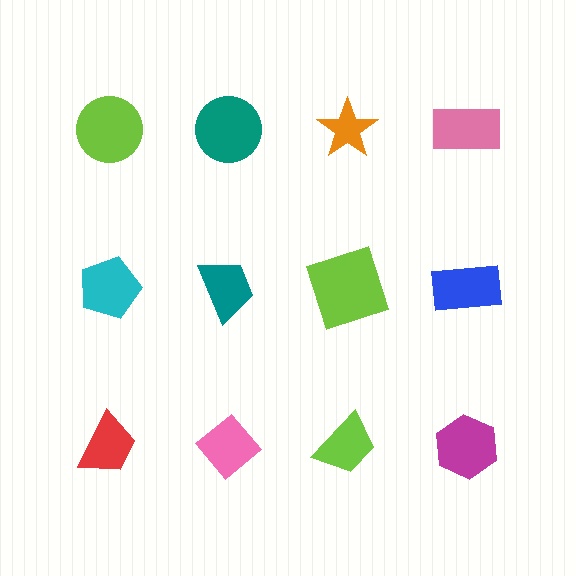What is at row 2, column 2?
A teal trapezoid.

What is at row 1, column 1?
A lime circle.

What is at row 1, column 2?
A teal circle.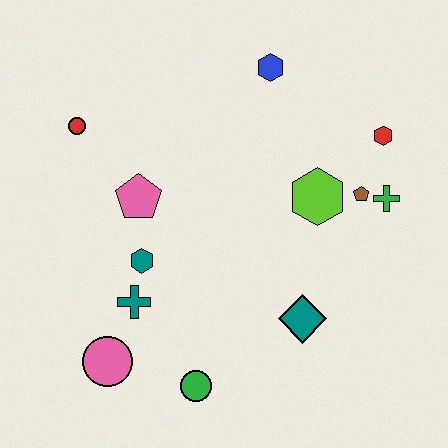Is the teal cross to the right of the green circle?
No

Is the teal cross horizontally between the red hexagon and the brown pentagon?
No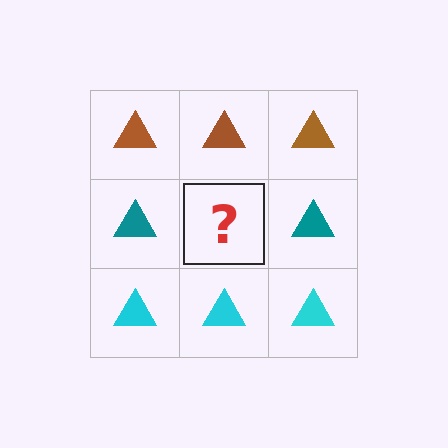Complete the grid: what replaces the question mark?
The question mark should be replaced with a teal triangle.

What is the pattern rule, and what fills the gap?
The rule is that each row has a consistent color. The gap should be filled with a teal triangle.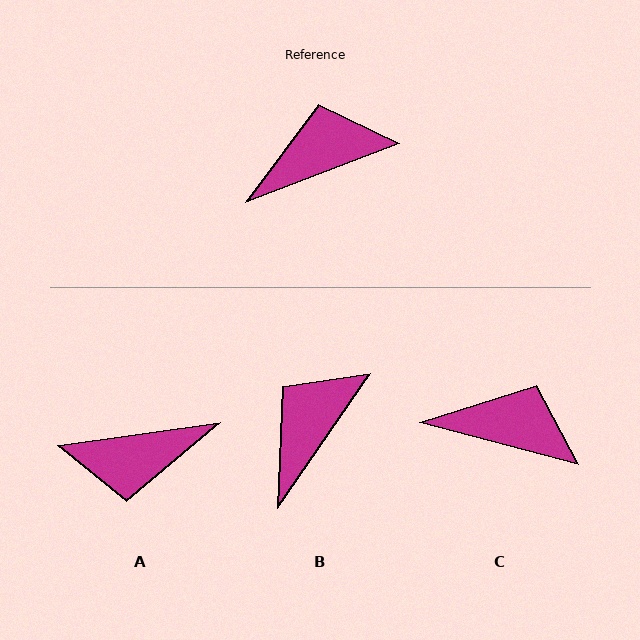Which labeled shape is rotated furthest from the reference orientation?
A, about 167 degrees away.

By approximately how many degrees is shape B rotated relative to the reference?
Approximately 34 degrees counter-clockwise.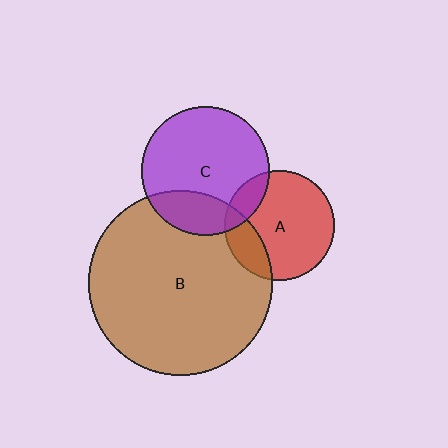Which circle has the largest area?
Circle B (brown).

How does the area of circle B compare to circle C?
Approximately 2.1 times.